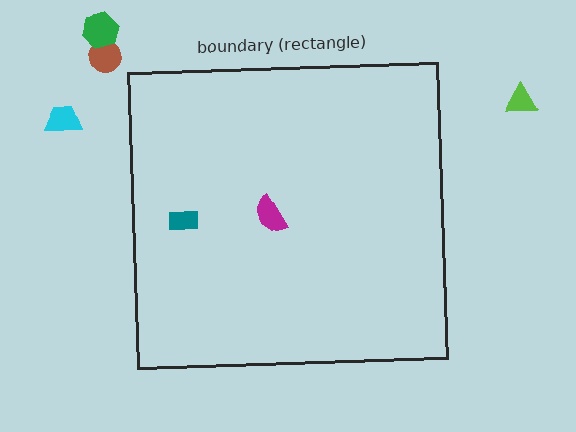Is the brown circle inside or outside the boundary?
Outside.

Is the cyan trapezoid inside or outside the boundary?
Outside.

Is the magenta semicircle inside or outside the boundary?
Inside.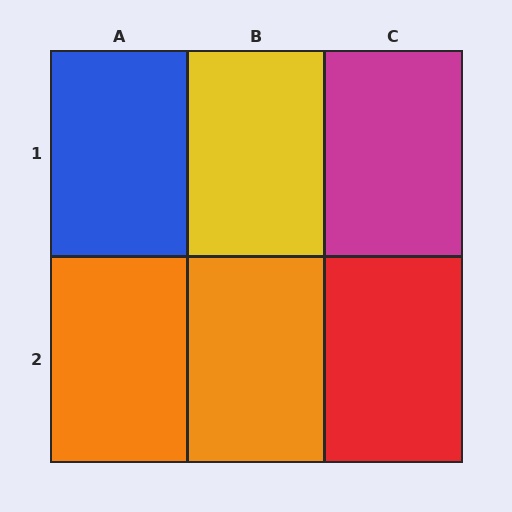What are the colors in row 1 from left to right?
Blue, yellow, magenta.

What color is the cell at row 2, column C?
Red.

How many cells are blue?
1 cell is blue.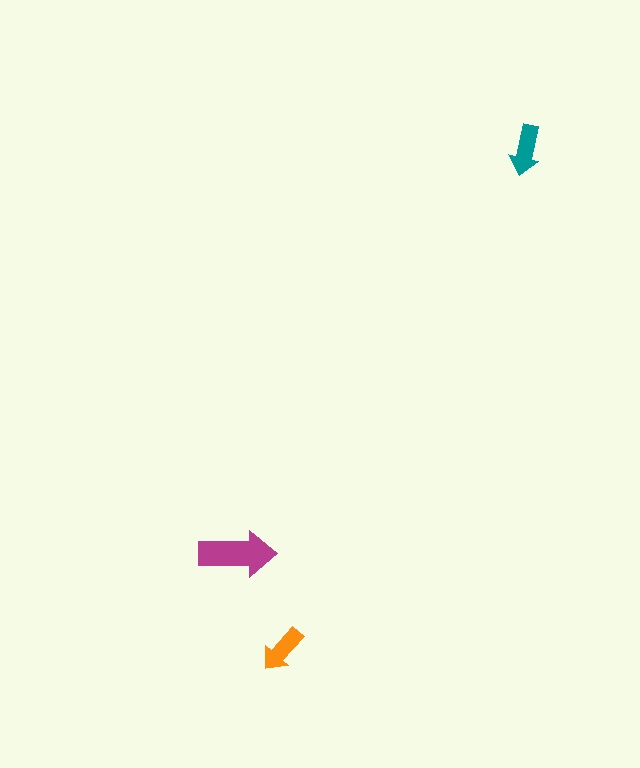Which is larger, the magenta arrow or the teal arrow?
The magenta one.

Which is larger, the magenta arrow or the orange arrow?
The magenta one.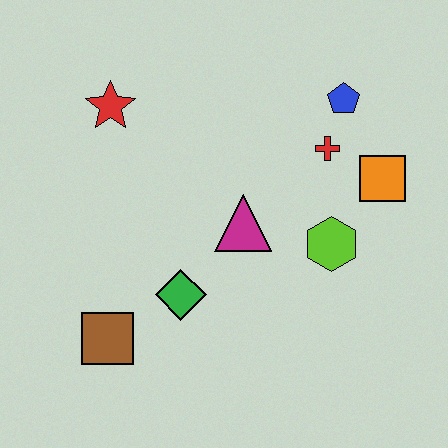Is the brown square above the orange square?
No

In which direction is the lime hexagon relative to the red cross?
The lime hexagon is below the red cross.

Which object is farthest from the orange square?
The brown square is farthest from the orange square.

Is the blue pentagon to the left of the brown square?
No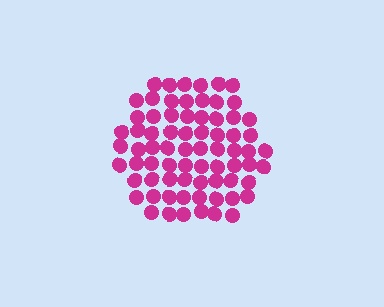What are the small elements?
The small elements are circles.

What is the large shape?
The large shape is a hexagon.